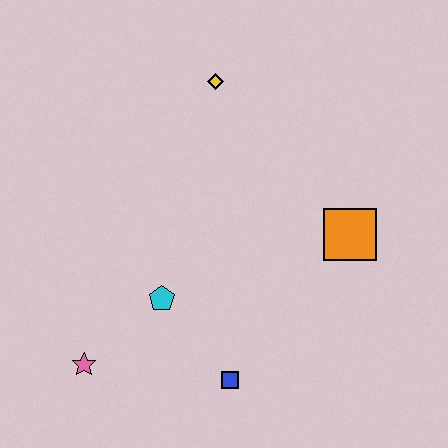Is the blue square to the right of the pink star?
Yes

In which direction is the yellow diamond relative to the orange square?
The yellow diamond is above the orange square.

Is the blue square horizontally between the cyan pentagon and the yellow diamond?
No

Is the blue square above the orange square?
No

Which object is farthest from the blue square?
The yellow diamond is farthest from the blue square.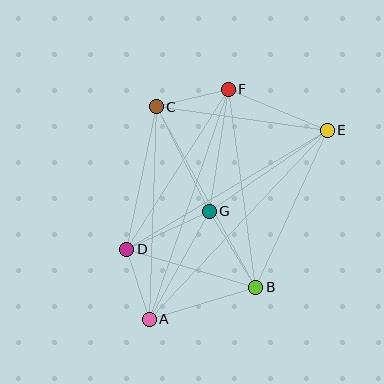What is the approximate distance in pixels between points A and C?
The distance between A and C is approximately 212 pixels.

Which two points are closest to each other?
Points A and D are closest to each other.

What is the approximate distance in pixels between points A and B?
The distance between A and B is approximately 111 pixels.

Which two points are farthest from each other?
Points A and E are farthest from each other.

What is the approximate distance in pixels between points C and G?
The distance between C and G is approximately 117 pixels.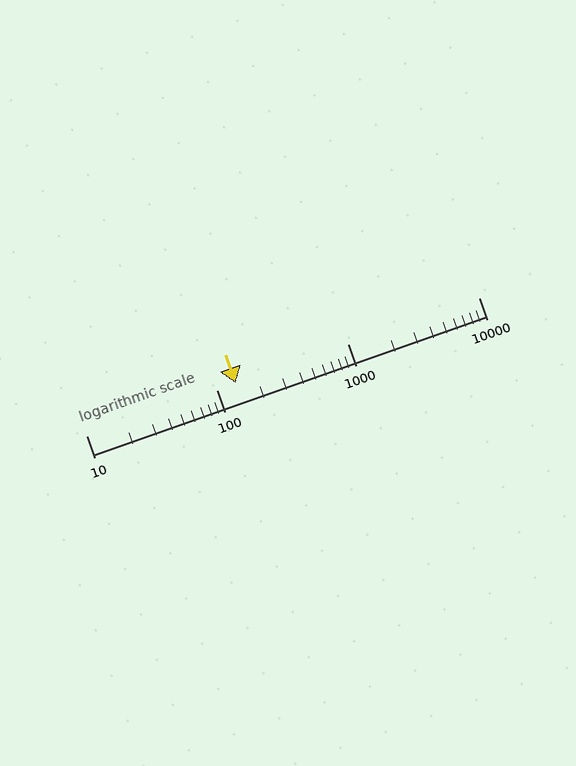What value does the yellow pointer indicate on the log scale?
The pointer indicates approximately 140.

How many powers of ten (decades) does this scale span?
The scale spans 3 decades, from 10 to 10000.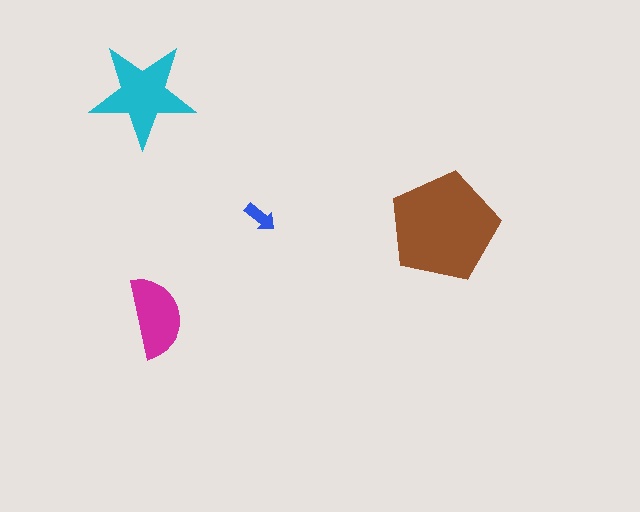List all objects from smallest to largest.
The blue arrow, the magenta semicircle, the cyan star, the brown pentagon.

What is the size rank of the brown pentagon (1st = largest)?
1st.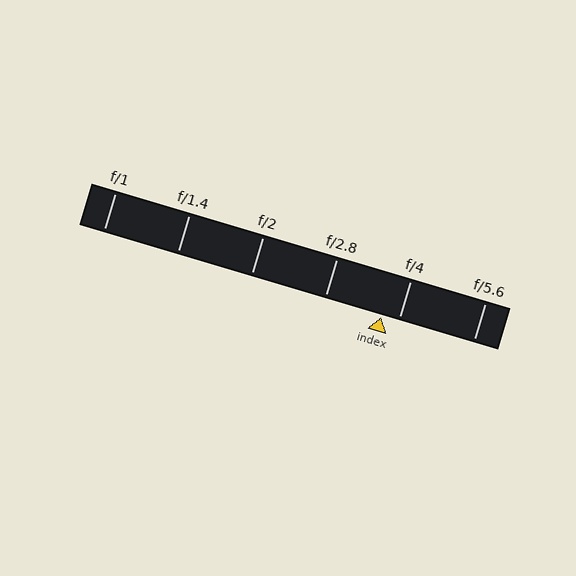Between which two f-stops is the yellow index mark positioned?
The index mark is between f/2.8 and f/4.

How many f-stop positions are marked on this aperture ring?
There are 6 f-stop positions marked.